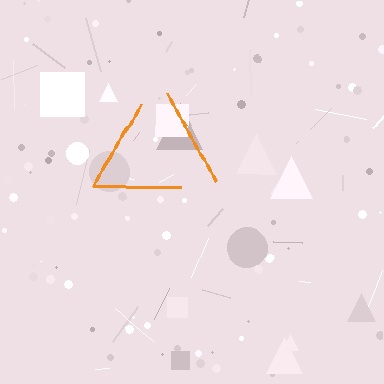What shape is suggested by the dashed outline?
The dashed outline suggests a triangle.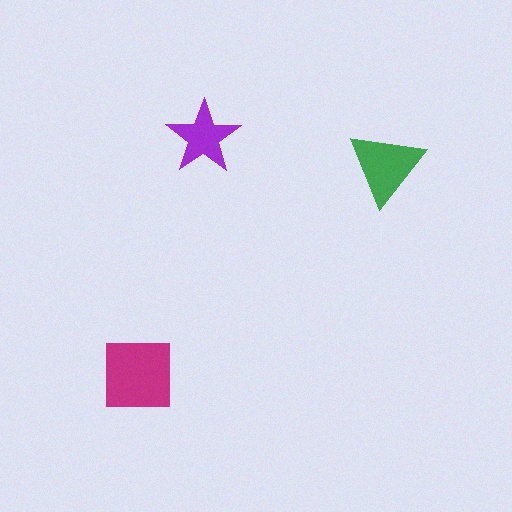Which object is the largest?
The magenta square.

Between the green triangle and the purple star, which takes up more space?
The green triangle.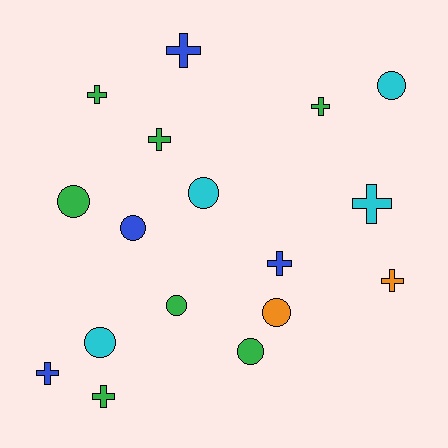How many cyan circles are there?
There are 3 cyan circles.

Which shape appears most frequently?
Cross, with 9 objects.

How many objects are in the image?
There are 17 objects.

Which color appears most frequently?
Green, with 7 objects.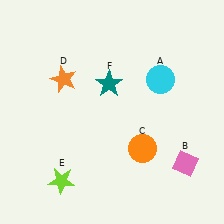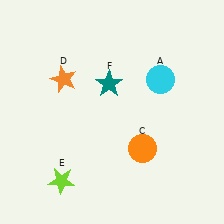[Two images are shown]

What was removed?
The pink diamond (B) was removed in Image 2.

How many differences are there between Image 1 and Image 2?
There is 1 difference between the two images.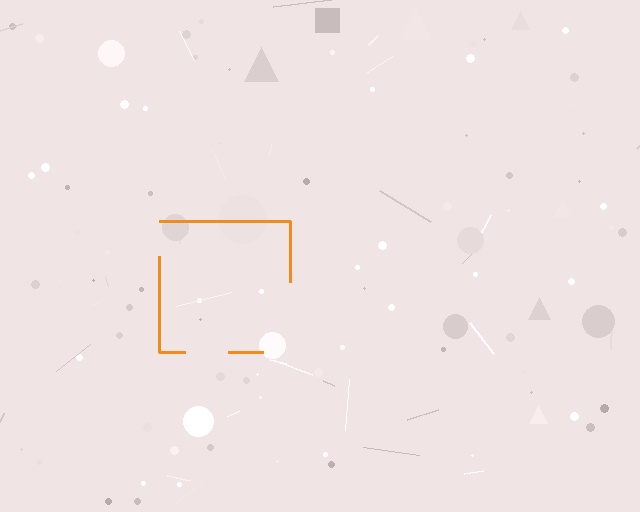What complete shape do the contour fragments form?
The contour fragments form a square.